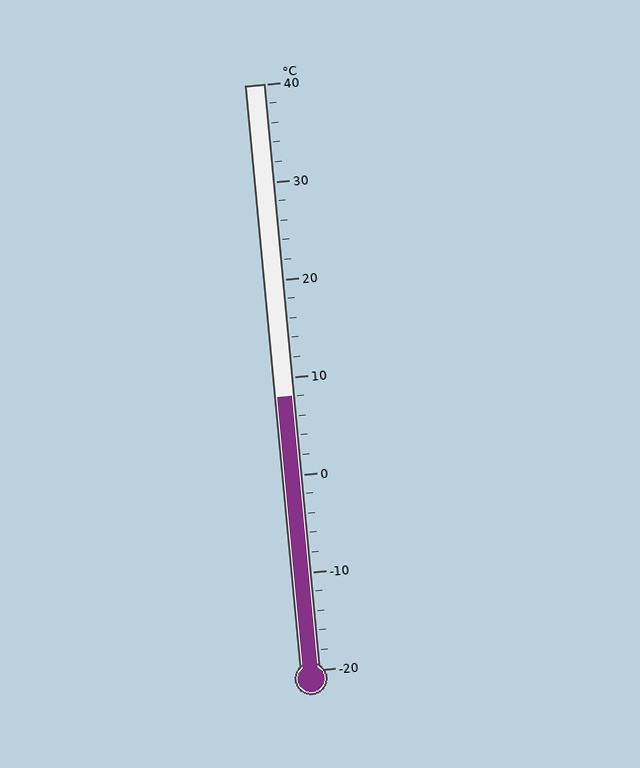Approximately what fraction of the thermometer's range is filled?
The thermometer is filled to approximately 45% of its range.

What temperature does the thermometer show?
The thermometer shows approximately 8°C.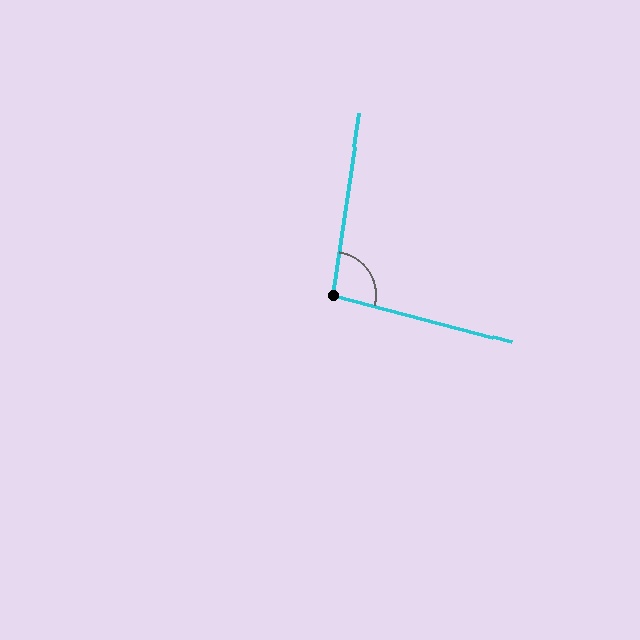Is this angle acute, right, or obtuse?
It is obtuse.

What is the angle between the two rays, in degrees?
Approximately 96 degrees.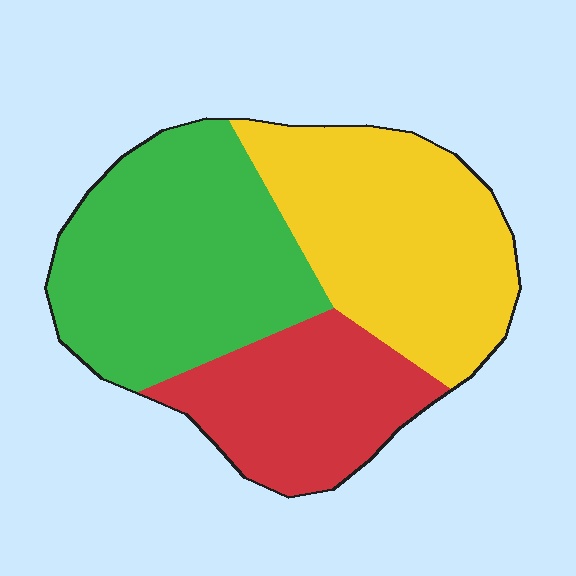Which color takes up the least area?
Red, at roughly 25%.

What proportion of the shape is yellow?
Yellow covers roughly 35% of the shape.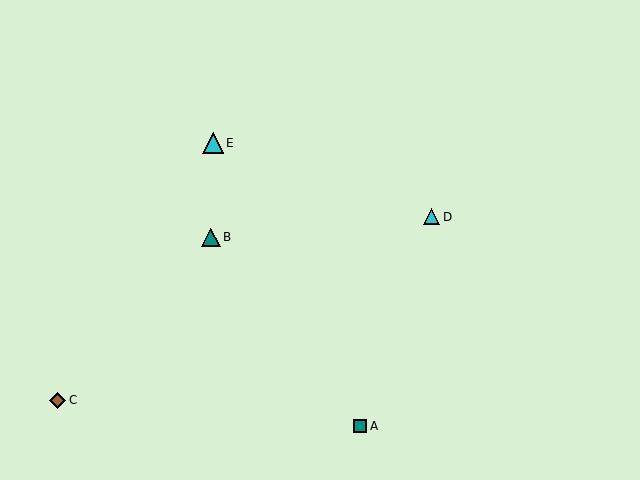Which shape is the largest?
The cyan triangle (labeled E) is the largest.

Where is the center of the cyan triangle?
The center of the cyan triangle is at (432, 217).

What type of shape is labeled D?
Shape D is a cyan triangle.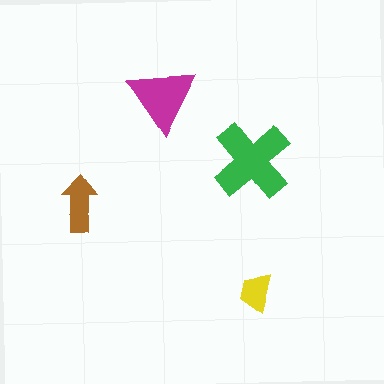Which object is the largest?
The green cross.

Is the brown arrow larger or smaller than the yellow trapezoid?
Larger.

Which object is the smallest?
The yellow trapezoid.